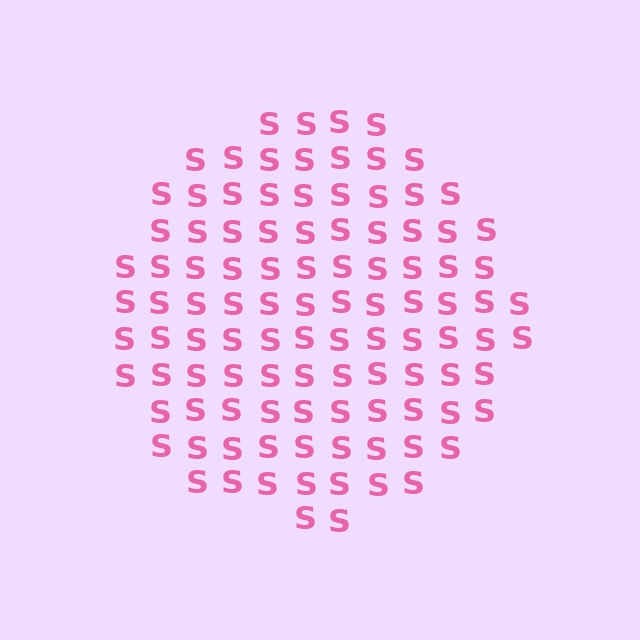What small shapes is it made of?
It is made of small letter S's.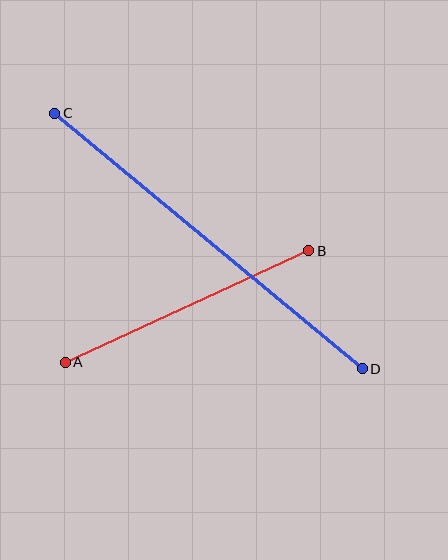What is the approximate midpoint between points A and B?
The midpoint is at approximately (187, 306) pixels.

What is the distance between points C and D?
The distance is approximately 400 pixels.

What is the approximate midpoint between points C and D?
The midpoint is at approximately (208, 241) pixels.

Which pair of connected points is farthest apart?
Points C and D are farthest apart.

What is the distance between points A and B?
The distance is approximately 268 pixels.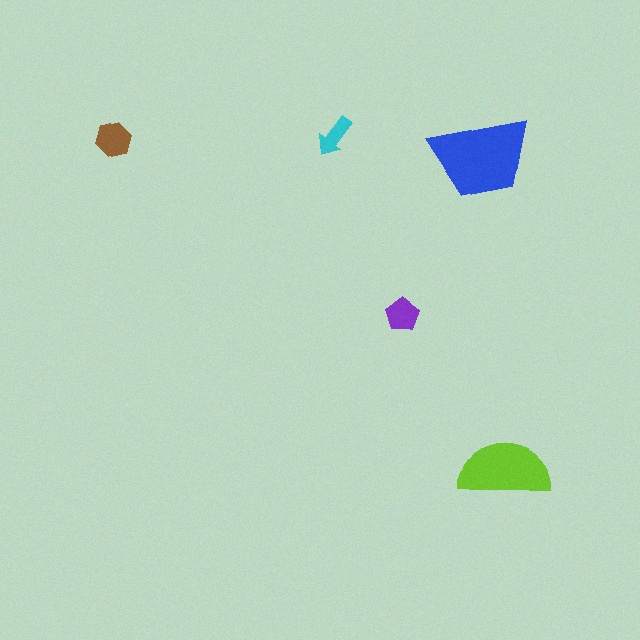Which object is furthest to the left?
The brown hexagon is leftmost.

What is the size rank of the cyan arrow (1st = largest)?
5th.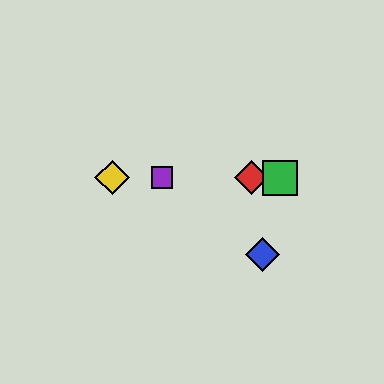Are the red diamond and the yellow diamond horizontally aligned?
Yes, both are at y≈178.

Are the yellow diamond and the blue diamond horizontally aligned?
No, the yellow diamond is at y≈178 and the blue diamond is at y≈255.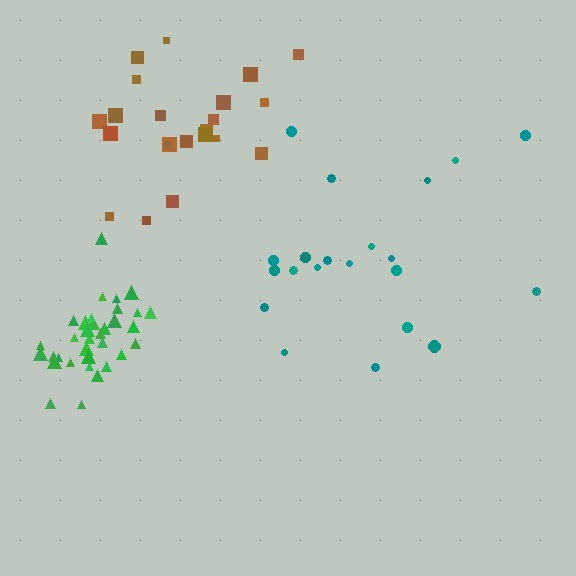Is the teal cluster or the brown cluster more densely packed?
Brown.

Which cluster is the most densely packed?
Green.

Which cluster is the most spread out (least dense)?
Teal.